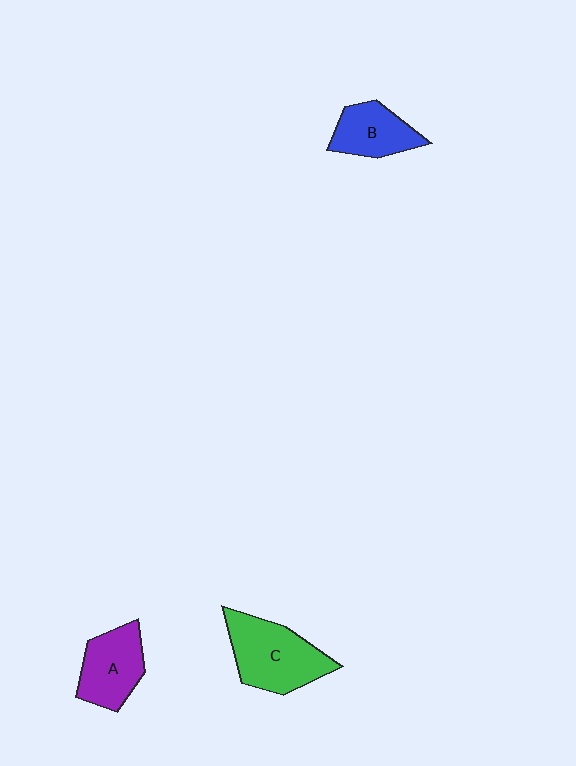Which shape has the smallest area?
Shape B (blue).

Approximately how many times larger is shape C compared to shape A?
Approximately 1.3 times.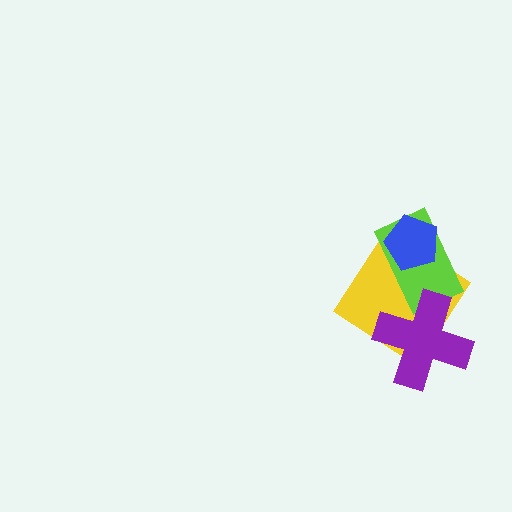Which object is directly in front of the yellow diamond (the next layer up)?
The lime rectangle is directly in front of the yellow diamond.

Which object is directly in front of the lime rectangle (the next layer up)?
The purple cross is directly in front of the lime rectangle.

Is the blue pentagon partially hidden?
No, no other shape covers it.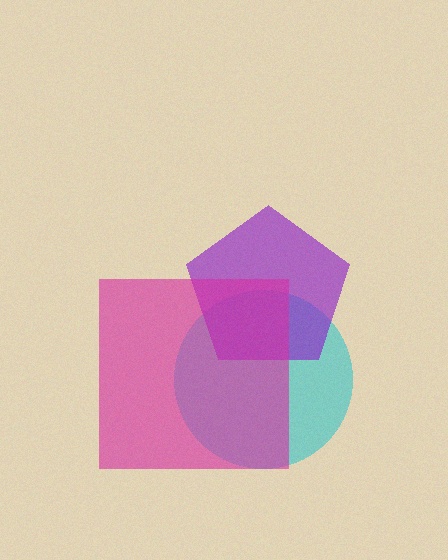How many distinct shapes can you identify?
There are 3 distinct shapes: a cyan circle, a purple pentagon, a magenta square.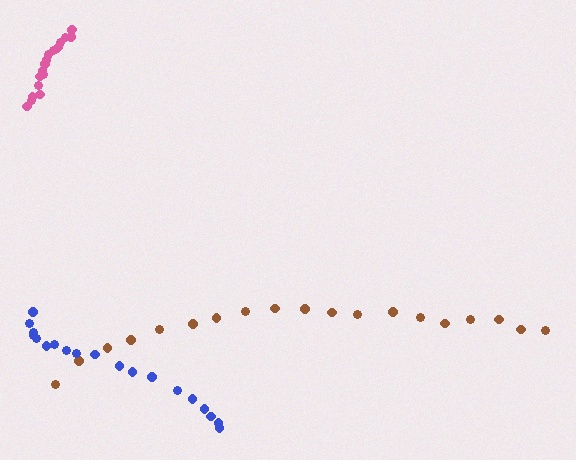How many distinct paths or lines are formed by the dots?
There are 3 distinct paths.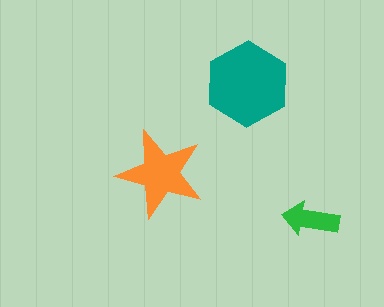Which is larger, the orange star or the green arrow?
The orange star.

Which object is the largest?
The teal hexagon.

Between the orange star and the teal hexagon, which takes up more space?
The teal hexagon.